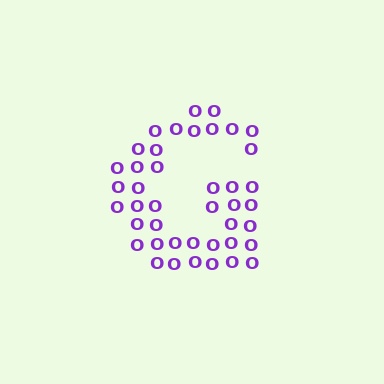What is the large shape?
The large shape is the letter G.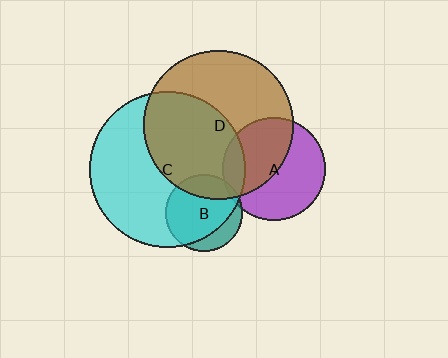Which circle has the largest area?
Circle C (cyan).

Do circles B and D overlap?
Yes.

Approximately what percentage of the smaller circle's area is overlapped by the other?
Approximately 25%.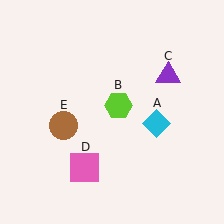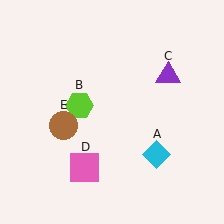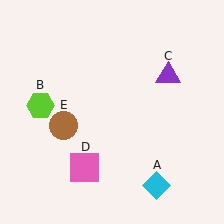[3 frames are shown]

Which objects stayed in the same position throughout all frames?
Purple triangle (object C) and pink square (object D) and brown circle (object E) remained stationary.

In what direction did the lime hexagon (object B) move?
The lime hexagon (object B) moved left.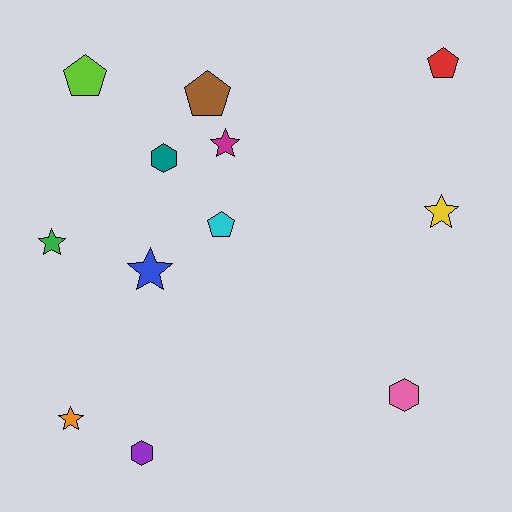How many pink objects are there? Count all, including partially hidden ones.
There is 1 pink object.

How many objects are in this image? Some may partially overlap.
There are 12 objects.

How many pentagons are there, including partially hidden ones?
There are 4 pentagons.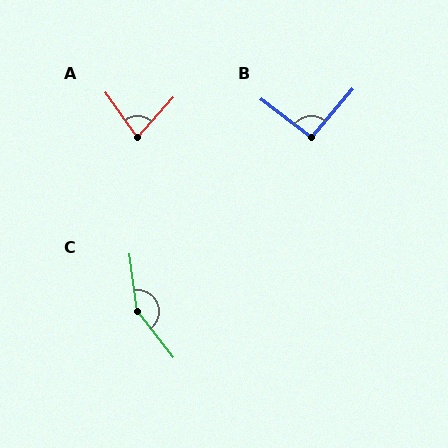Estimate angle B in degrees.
Approximately 93 degrees.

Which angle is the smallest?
A, at approximately 77 degrees.